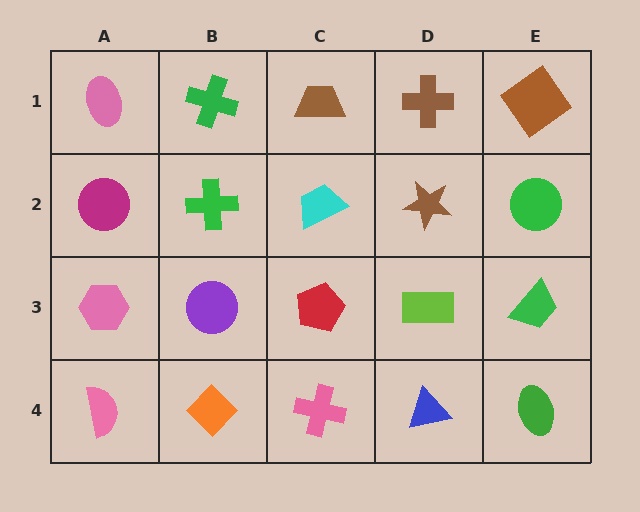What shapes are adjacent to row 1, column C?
A cyan trapezoid (row 2, column C), a green cross (row 1, column B), a brown cross (row 1, column D).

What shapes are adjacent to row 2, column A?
A pink ellipse (row 1, column A), a pink hexagon (row 3, column A), a green cross (row 2, column B).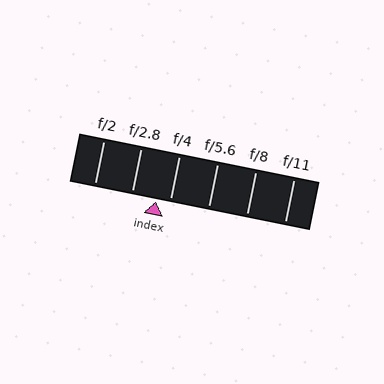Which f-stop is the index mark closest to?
The index mark is closest to f/4.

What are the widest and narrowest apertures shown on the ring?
The widest aperture shown is f/2 and the narrowest is f/11.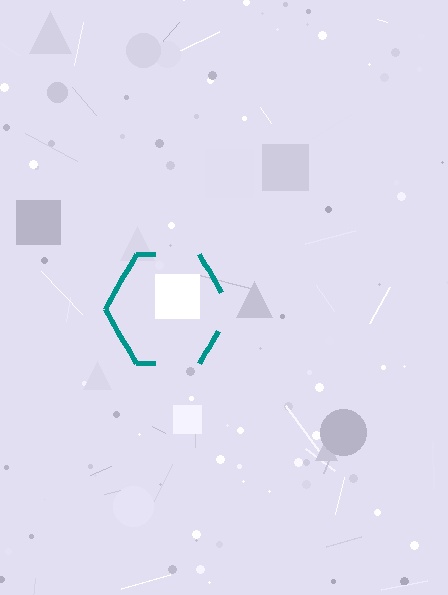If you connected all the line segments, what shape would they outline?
They would outline a hexagon.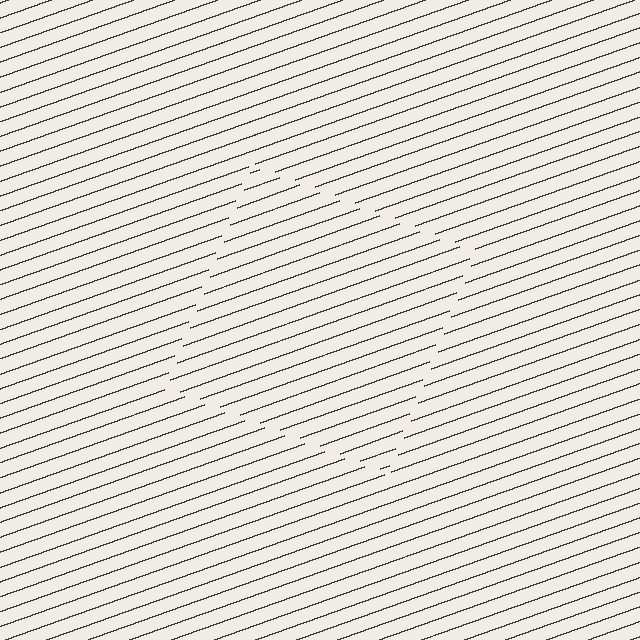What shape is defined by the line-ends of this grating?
An illusory square. The interior of the shape contains the same grating, shifted by half a period — the contour is defined by the phase discontinuity where line-ends from the inner and outer gratings abut.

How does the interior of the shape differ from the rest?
The interior of the shape contains the same grating, shifted by half a period — the contour is defined by the phase discontinuity where line-ends from the inner and outer gratings abut.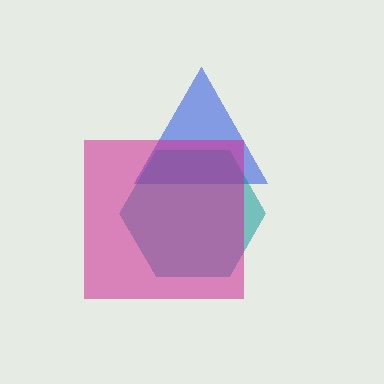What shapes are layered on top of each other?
The layered shapes are: a blue triangle, a teal hexagon, a magenta square.